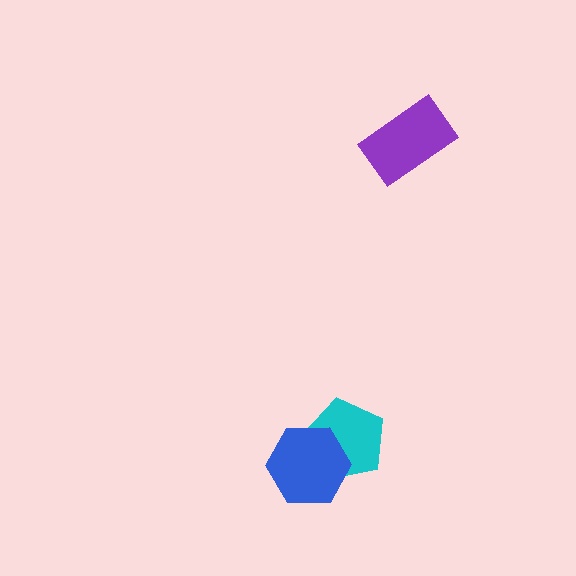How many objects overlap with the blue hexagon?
1 object overlaps with the blue hexagon.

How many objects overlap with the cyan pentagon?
1 object overlaps with the cyan pentagon.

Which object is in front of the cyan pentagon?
The blue hexagon is in front of the cyan pentagon.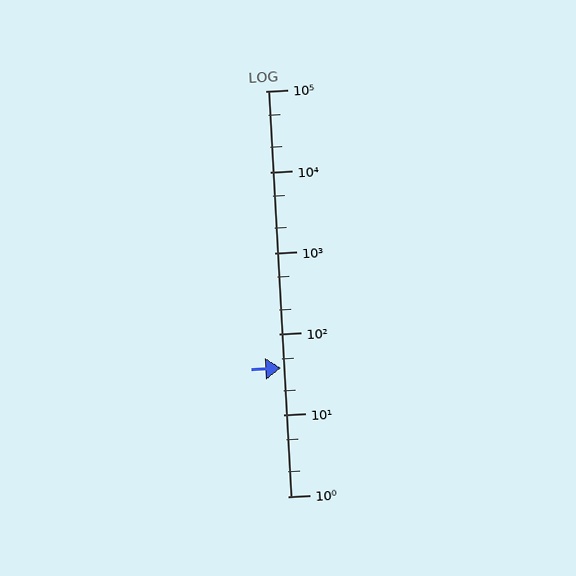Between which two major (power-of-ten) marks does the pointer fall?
The pointer is between 10 and 100.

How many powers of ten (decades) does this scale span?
The scale spans 5 decades, from 1 to 100000.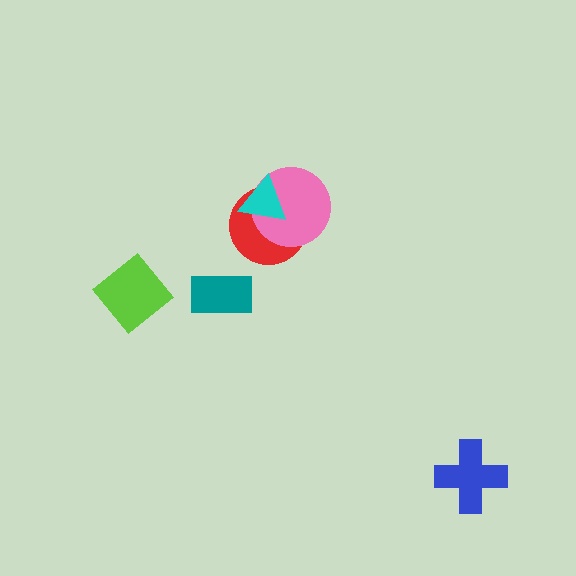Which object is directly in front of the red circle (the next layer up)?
The pink circle is directly in front of the red circle.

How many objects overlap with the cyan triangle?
2 objects overlap with the cyan triangle.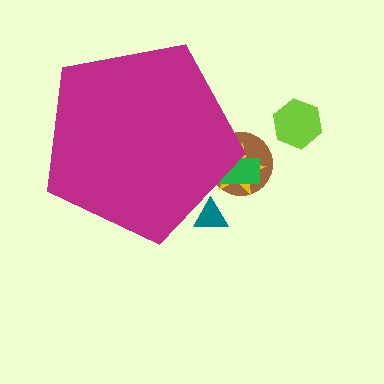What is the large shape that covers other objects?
A magenta pentagon.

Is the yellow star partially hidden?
Yes, the yellow star is partially hidden behind the magenta pentagon.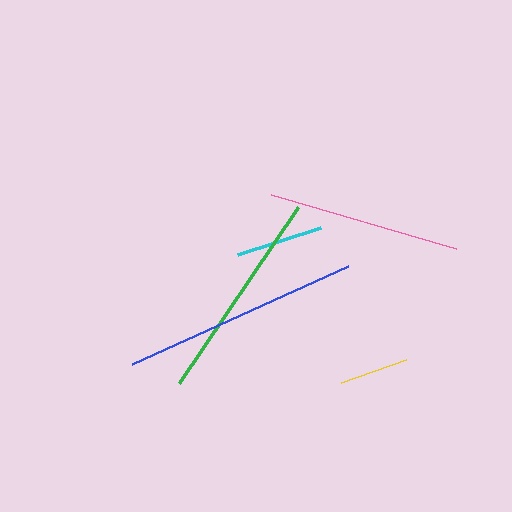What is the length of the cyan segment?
The cyan segment is approximately 87 pixels long.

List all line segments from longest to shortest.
From longest to shortest: blue, green, pink, cyan, yellow.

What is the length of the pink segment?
The pink segment is approximately 193 pixels long.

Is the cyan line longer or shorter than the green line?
The green line is longer than the cyan line.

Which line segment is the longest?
The blue line is the longest at approximately 238 pixels.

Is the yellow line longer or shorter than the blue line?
The blue line is longer than the yellow line.